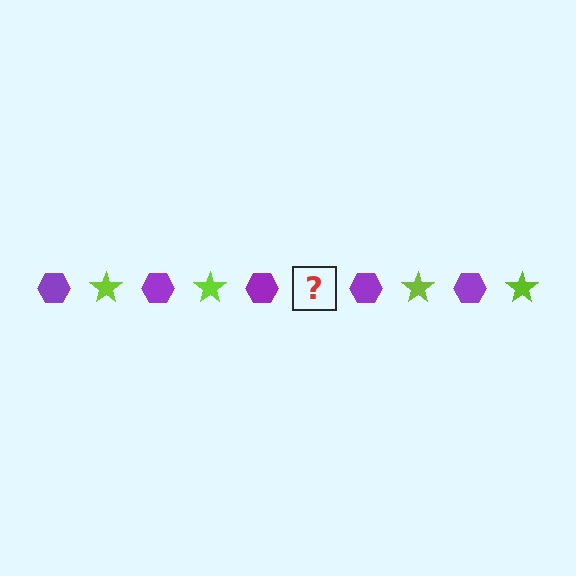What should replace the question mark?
The question mark should be replaced with a lime star.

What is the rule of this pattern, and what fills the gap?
The rule is that the pattern alternates between purple hexagon and lime star. The gap should be filled with a lime star.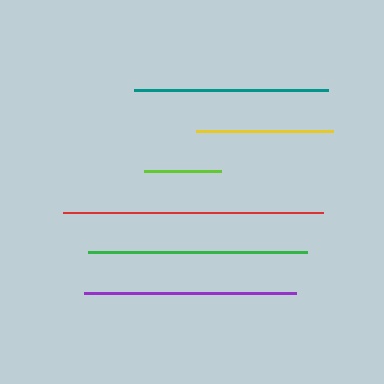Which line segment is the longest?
The red line is the longest at approximately 260 pixels.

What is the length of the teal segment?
The teal segment is approximately 195 pixels long.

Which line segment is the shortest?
The lime line is the shortest at approximately 77 pixels.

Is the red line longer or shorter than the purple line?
The red line is longer than the purple line.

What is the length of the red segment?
The red segment is approximately 260 pixels long.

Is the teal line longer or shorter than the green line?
The green line is longer than the teal line.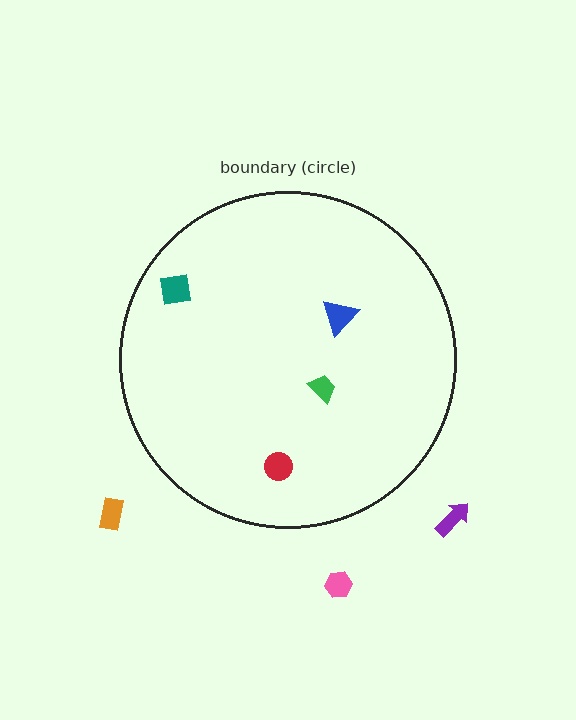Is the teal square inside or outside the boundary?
Inside.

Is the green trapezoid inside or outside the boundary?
Inside.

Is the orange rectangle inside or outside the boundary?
Outside.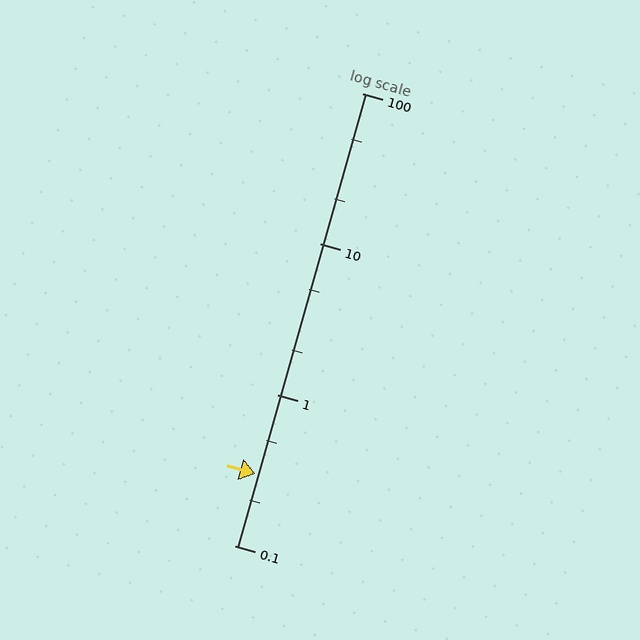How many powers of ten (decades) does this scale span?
The scale spans 3 decades, from 0.1 to 100.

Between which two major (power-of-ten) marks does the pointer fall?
The pointer is between 0.1 and 1.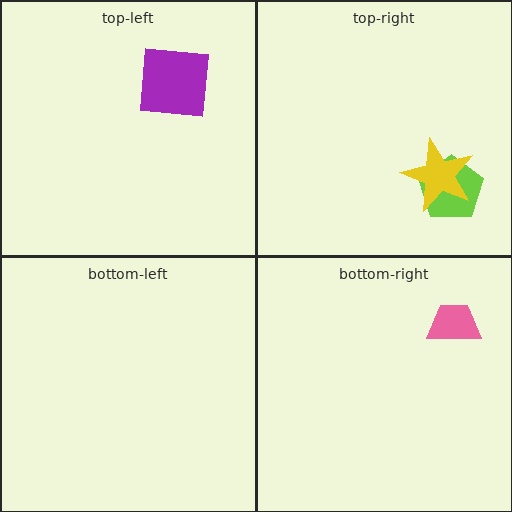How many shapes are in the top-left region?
1.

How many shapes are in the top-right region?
2.